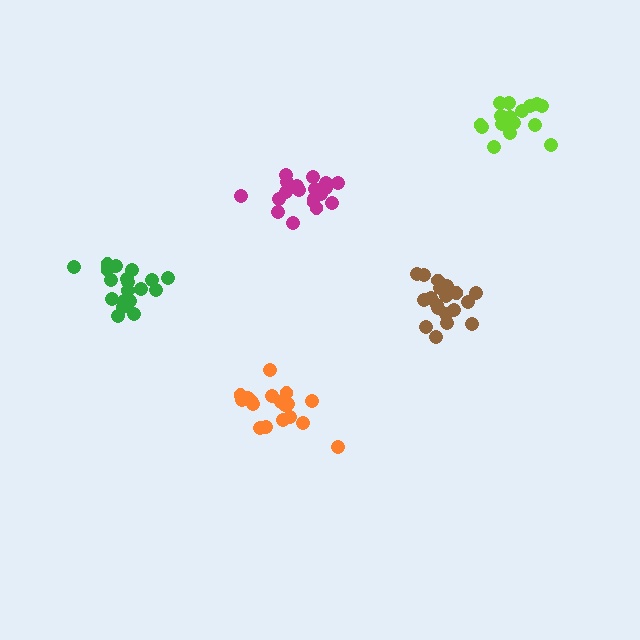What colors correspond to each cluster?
The clusters are colored: green, magenta, lime, orange, brown.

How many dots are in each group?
Group 1: 20 dots, Group 2: 20 dots, Group 3: 16 dots, Group 4: 20 dots, Group 5: 20 dots (96 total).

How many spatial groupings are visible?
There are 5 spatial groupings.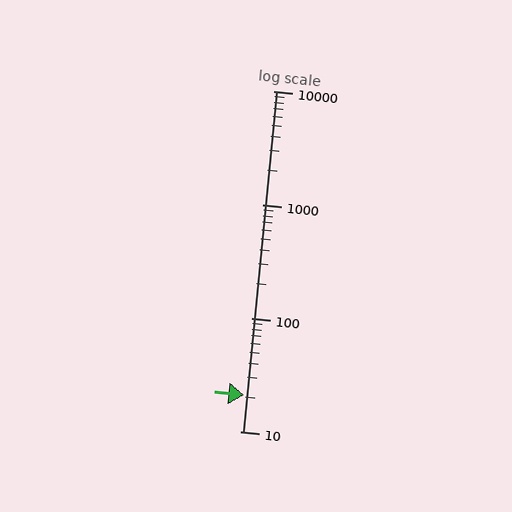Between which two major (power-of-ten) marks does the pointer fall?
The pointer is between 10 and 100.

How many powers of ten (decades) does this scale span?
The scale spans 3 decades, from 10 to 10000.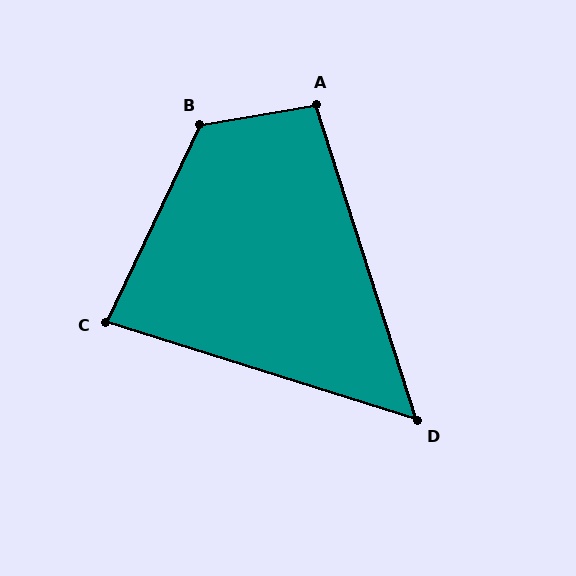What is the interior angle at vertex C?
Approximately 82 degrees (acute).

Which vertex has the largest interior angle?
B, at approximately 125 degrees.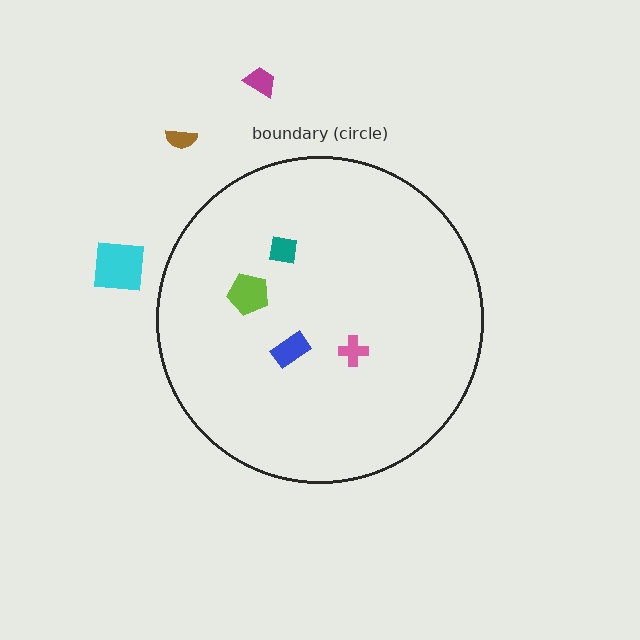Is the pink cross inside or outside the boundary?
Inside.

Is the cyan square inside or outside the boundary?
Outside.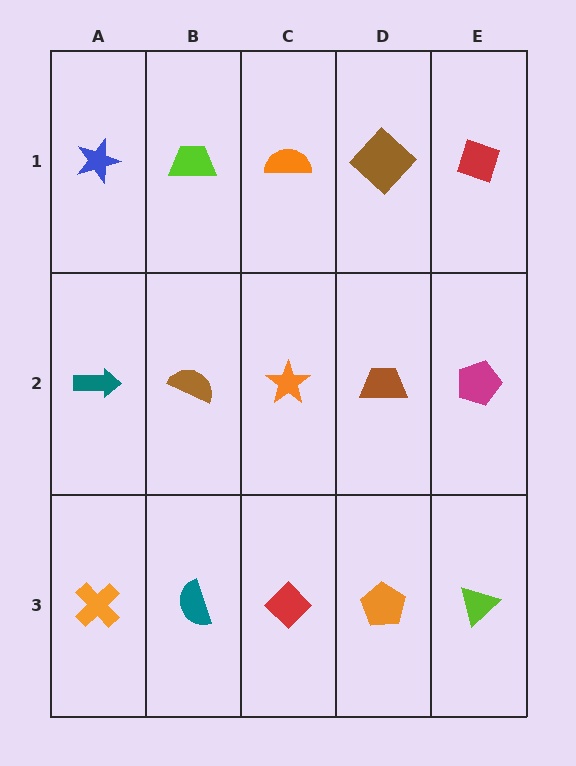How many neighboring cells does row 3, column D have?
3.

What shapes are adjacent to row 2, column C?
An orange semicircle (row 1, column C), a red diamond (row 3, column C), a brown semicircle (row 2, column B), a brown trapezoid (row 2, column D).